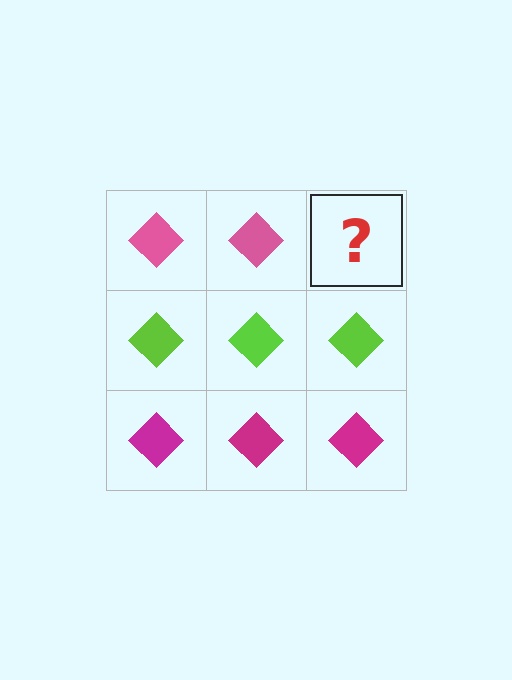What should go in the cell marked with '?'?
The missing cell should contain a pink diamond.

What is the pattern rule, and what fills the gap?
The rule is that each row has a consistent color. The gap should be filled with a pink diamond.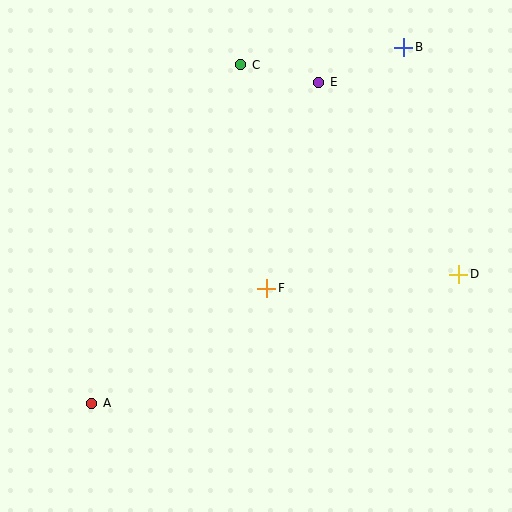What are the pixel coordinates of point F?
Point F is at (267, 288).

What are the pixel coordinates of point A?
Point A is at (92, 403).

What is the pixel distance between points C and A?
The distance between C and A is 370 pixels.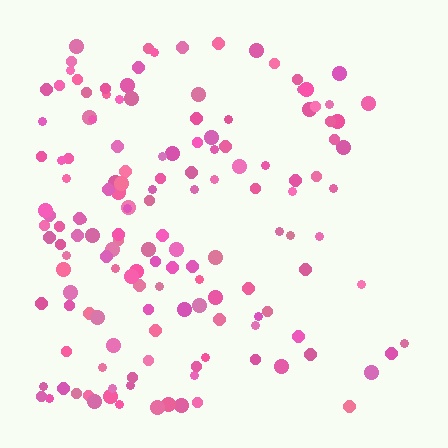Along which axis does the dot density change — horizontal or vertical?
Horizontal.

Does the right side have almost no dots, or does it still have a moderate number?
Still a moderate number, just noticeably fewer than the left.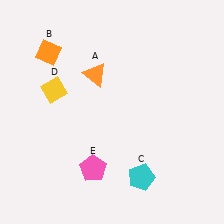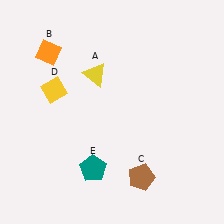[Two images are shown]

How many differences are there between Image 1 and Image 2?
There are 3 differences between the two images.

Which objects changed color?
A changed from orange to yellow. C changed from cyan to brown. E changed from pink to teal.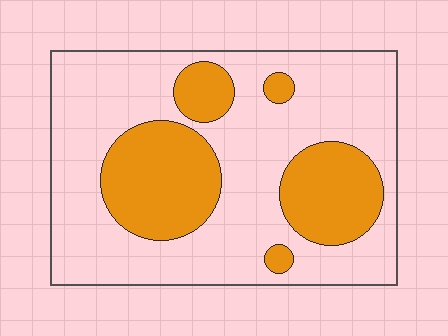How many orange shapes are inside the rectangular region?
5.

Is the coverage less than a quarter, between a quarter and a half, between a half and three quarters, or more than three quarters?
Between a quarter and a half.